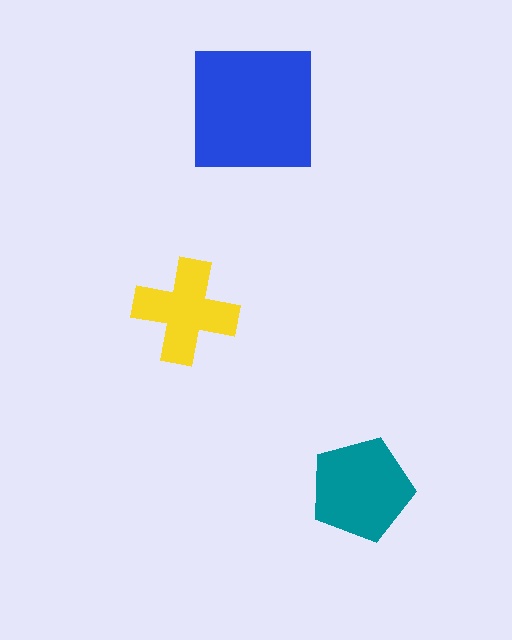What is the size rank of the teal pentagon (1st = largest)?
2nd.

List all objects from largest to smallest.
The blue square, the teal pentagon, the yellow cross.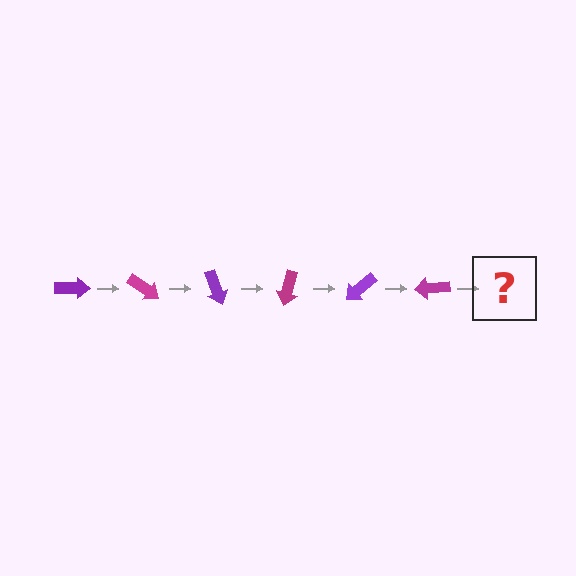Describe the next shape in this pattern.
It should be a purple arrow, rotated 210 degrees from the start.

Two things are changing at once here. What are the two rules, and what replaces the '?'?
The two rules are that it rotates 35 degrees each step and the color cycles through purple and magenta. The '?' should be a purple arrow, rotated 210 degrees from the start.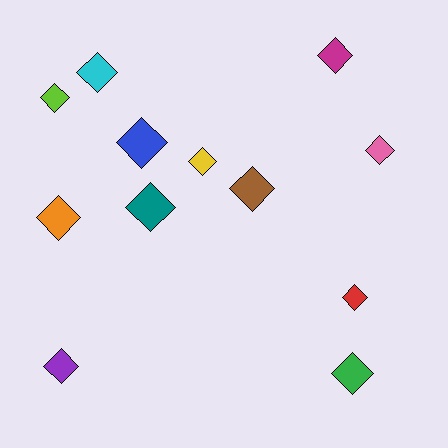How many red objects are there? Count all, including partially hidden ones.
There is 1 red object.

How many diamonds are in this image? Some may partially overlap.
There are 12 diamonds.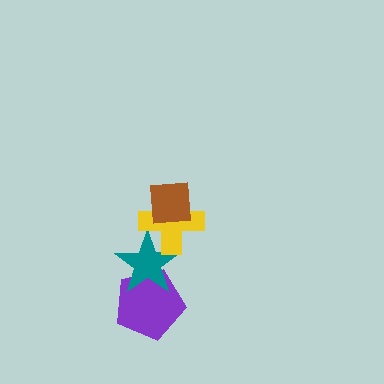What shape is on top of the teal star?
The yellow cross is on top of the teal star.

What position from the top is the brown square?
The brown square is 1st from the top.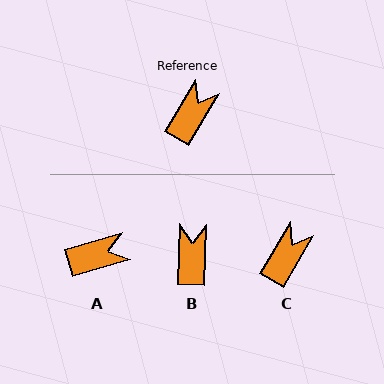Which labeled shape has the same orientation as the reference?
C.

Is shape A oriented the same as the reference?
No, it is off by about 43 degrees.